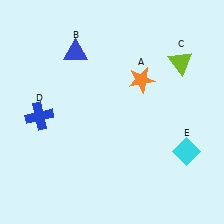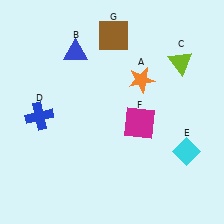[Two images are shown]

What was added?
A magenta square (F), a brown square (G) were added in Image 2.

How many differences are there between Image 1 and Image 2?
There are 2 differences between the two images.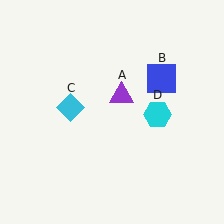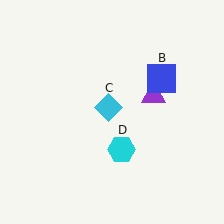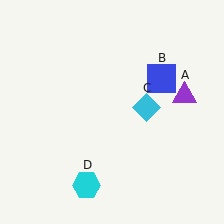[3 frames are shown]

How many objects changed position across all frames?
3 objects changed position: purple triangle (object A), cyan diamond (object C), cyan hexagon (object D).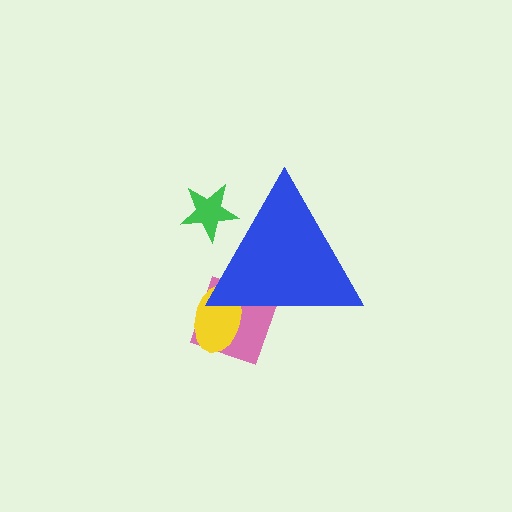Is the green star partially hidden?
Yes, the green star is partially hidden behind the blue triangle.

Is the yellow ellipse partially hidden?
Yes, the yellow ellipse is partially hidden behind the blue triangle.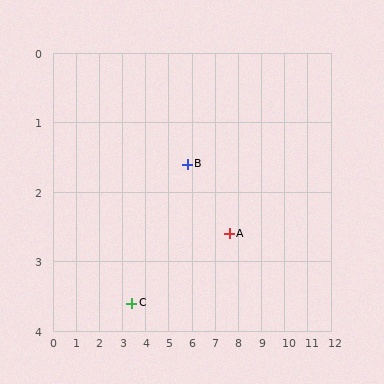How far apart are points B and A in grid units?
Points B and A are about 2.1 grid units apart.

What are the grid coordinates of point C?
Point C is at approximately (3.4, 3.6).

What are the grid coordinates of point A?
Point A is at approximately (7.6, 2.6).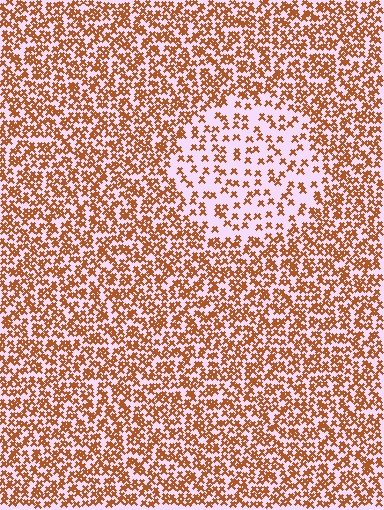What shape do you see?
I see a circle.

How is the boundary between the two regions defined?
The boundary is defined by a change in element density (approximately 2.3x ratio). All elements are the same color, size, and shape.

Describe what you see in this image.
The image contains small brown elements arranged at two different densities. A circle-shaped region is visible where the elements are less densely packed than the surrounding area.